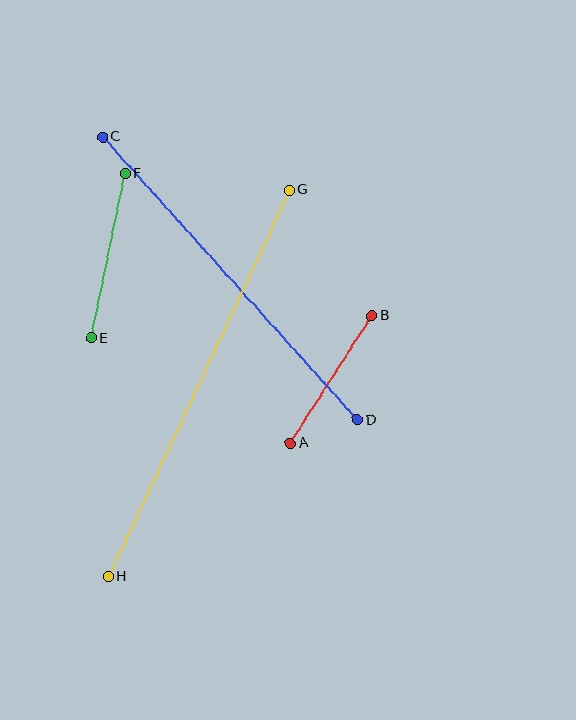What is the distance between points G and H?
The distance is approximately 427 pixels.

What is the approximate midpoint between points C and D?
The midpoint is at approximately (230, 278) pixels.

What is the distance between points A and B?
The distance is approximately 151 pixels.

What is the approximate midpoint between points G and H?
The midpoint is at approximately (199, 383) pixels.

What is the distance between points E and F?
The distance is approximately 168 pixels.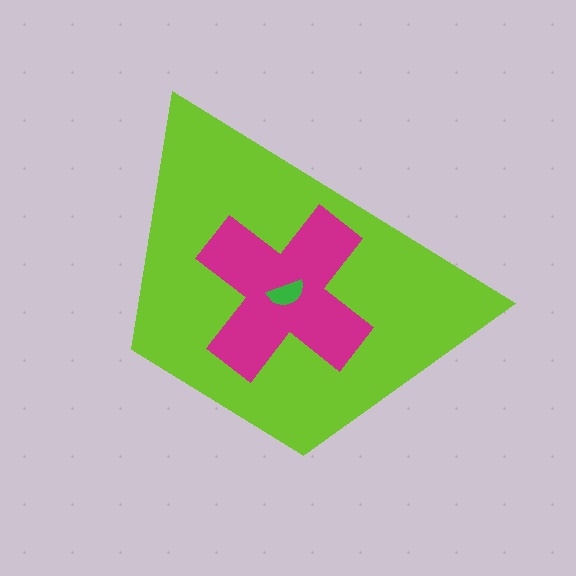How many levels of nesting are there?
3.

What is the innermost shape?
The green semicircle.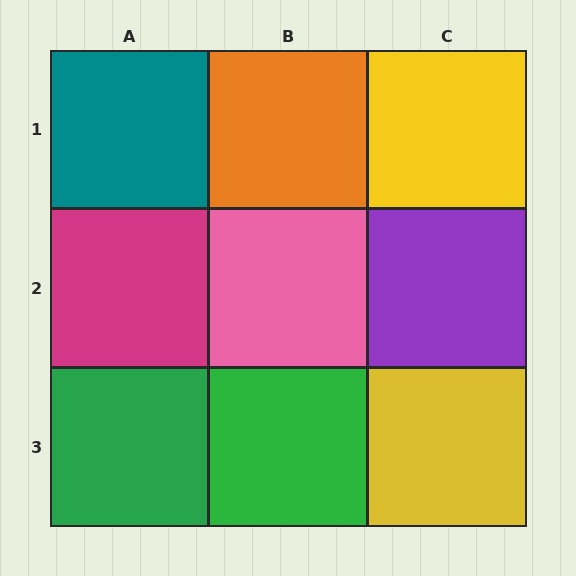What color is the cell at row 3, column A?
Green.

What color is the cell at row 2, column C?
Purple.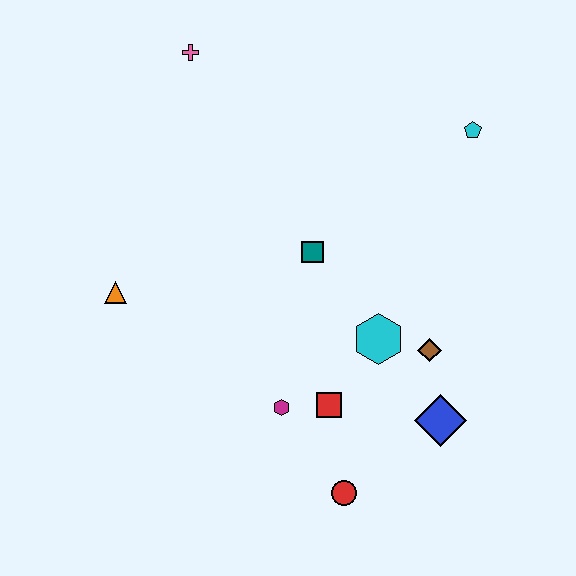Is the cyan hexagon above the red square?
Yes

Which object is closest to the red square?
The magenta hexagon is closest to the red square.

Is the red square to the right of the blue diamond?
No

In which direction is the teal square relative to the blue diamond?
The teal square is above the blue diamond.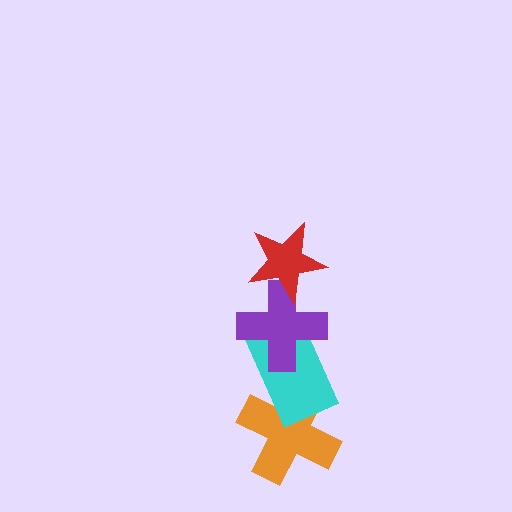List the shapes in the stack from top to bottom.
From top to bottom: the red star, the purple cross, the cyan rectangle, the orange cross.